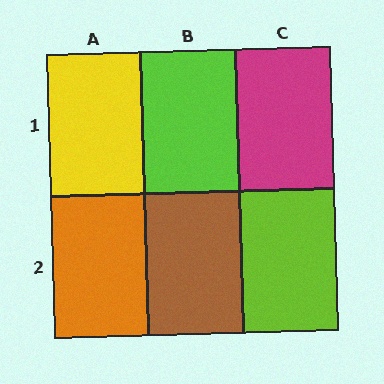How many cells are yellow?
1 cell is yellow.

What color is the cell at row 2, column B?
Brown.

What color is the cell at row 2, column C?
Lime.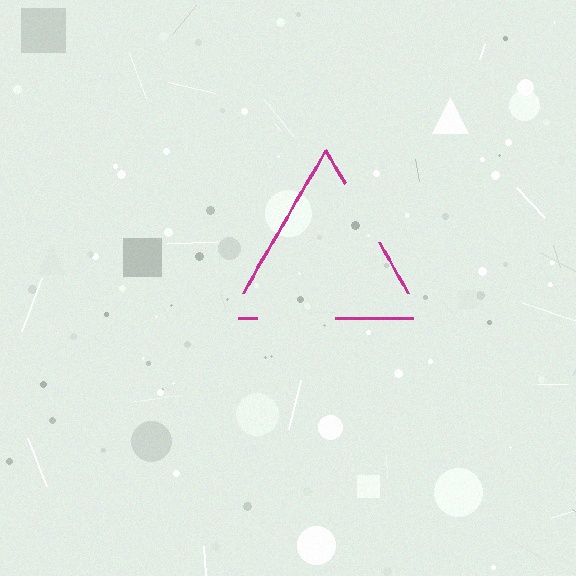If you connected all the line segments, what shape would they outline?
They would outline a triangle.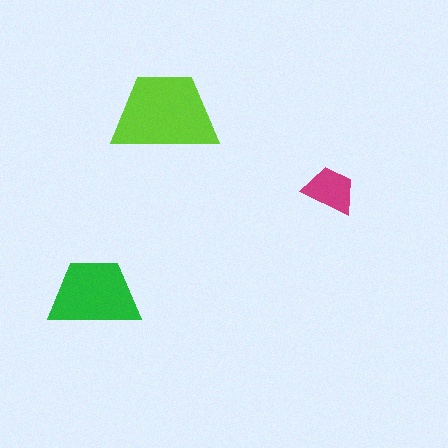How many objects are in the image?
There are 3 objects in the image.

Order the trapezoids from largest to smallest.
the lime one, the green one, the magenta one.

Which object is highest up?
The lime trapezoid is topmost.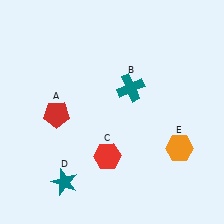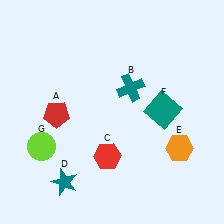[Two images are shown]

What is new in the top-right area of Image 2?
A teal square (F) was added in the top-right area of Image 2.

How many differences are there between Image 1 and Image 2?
There are 2 differences between the two images.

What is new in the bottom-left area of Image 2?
A lime circle (G) was added in the bottom-left area of Image 2.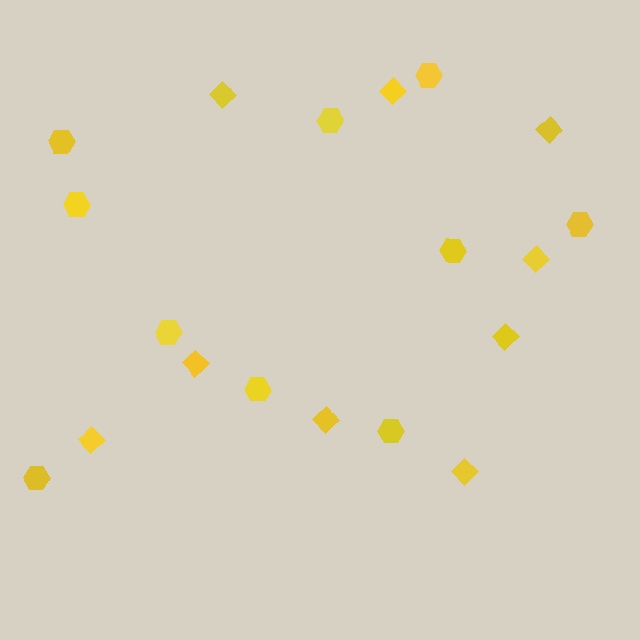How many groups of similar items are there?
There are 2 groups: one group of hexagons (10) and one group of diamonds (9).